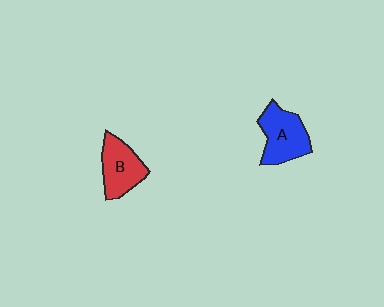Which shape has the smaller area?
Shape B (red).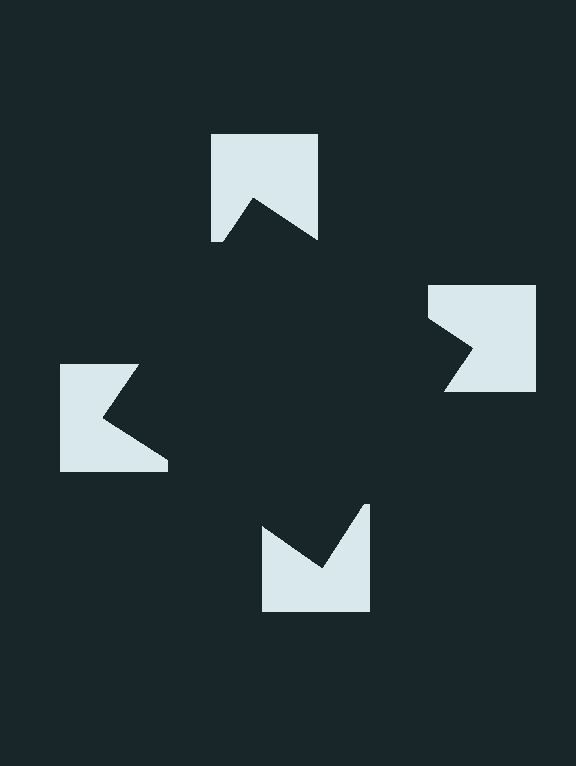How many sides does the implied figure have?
4 sides.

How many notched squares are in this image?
There are 4 — one at each vertex of the illusory square.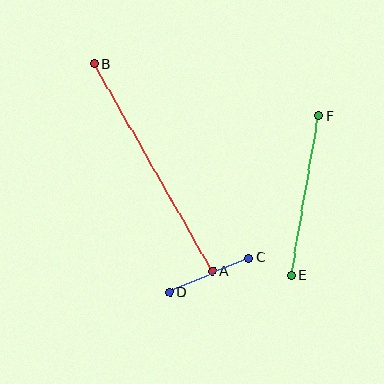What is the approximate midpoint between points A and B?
The midpoint is at approximately (153, 168) pixels.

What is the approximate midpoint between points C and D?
The midpoint is at approximately (209, 275) pixels.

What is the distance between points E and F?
The distance is approximately 162 pixels.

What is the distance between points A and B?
The distance is approximately 238 pixels.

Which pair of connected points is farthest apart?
Points A and B are farthest apart.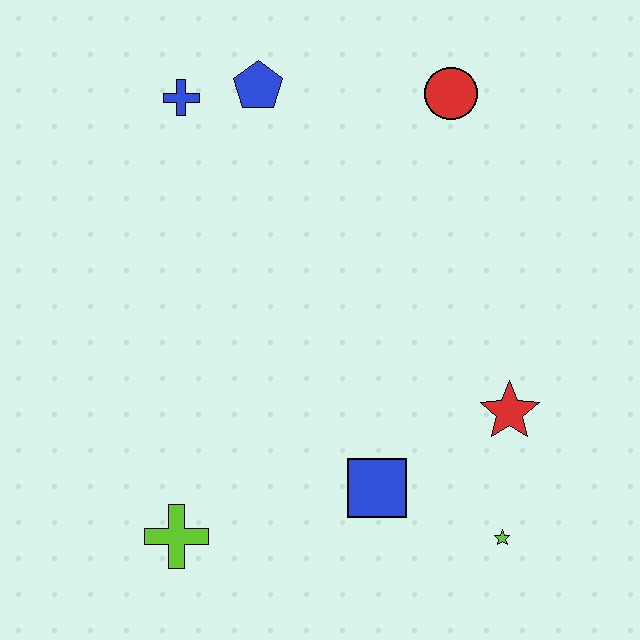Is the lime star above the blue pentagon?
No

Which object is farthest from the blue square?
The blue cross is farthest from the blue square.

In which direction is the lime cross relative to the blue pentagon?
The lime cross is below the blue pentagon.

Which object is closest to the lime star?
The red star is closest to the lime star.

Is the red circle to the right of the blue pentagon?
Yes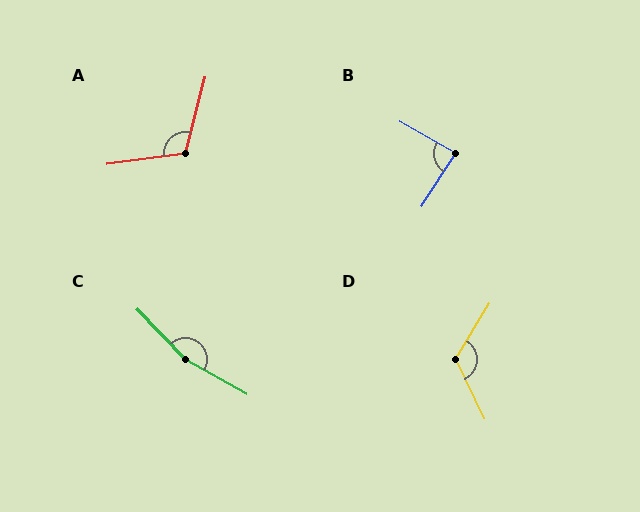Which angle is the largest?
C, at approximately 163 degrees.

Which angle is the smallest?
B, at approximately 87 degrees.